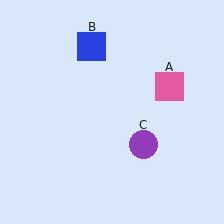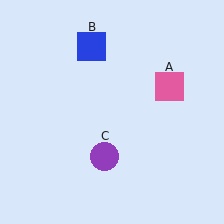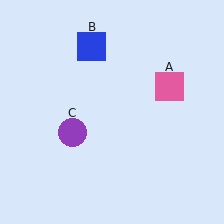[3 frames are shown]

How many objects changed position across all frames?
1 object changed position: purple circle (object C).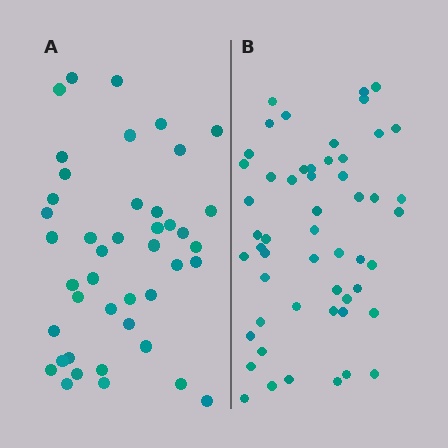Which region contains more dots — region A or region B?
Region B (the right region) has more dots.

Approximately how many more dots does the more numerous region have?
Region B has roughly 10 or so more dots than region A.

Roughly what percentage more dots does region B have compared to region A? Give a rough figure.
About 25% more.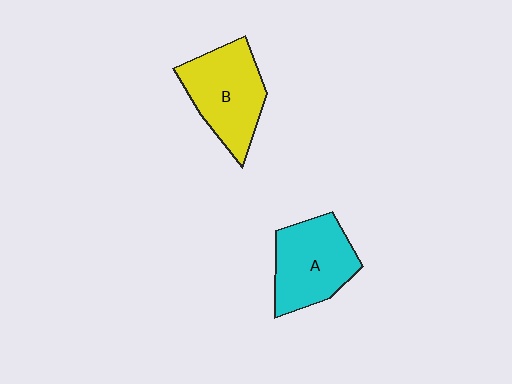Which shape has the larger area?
Shape B (yellow).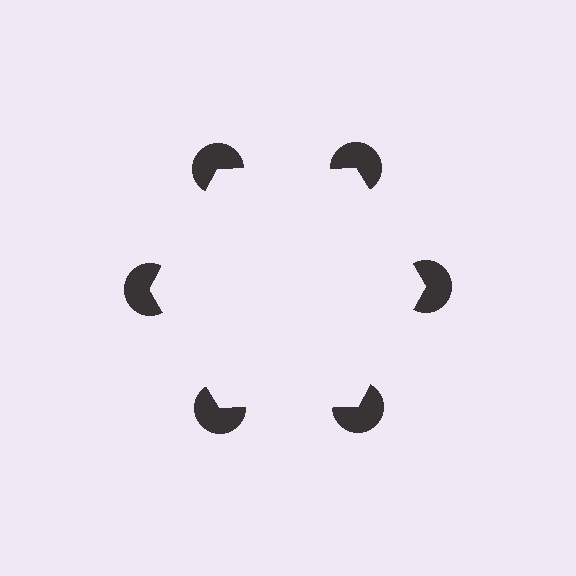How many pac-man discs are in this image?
There are 6 — one at each vertex of the illusory hexagon.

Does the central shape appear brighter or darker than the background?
It typically appears slightly brighter than the background, even though no actual brightness change is drawn.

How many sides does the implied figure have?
6 sides.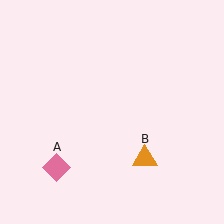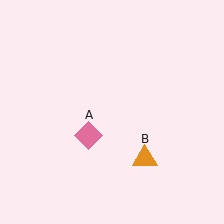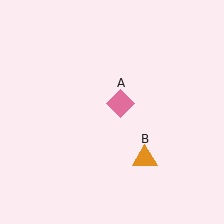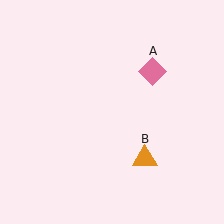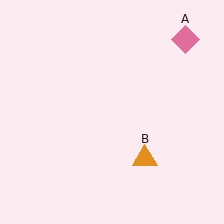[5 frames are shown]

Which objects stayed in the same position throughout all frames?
Orange triangle (object B) remained stationary.